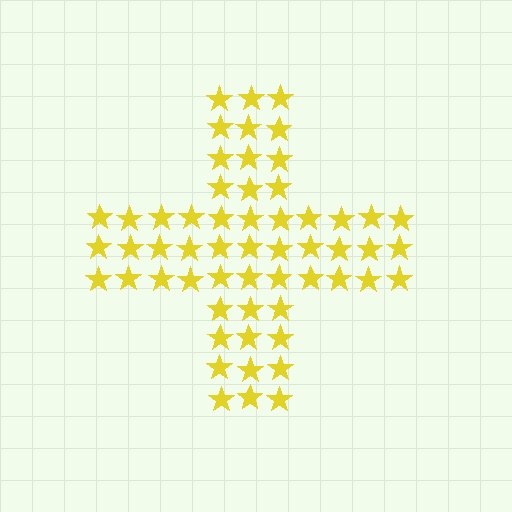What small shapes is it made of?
It is made of small stars.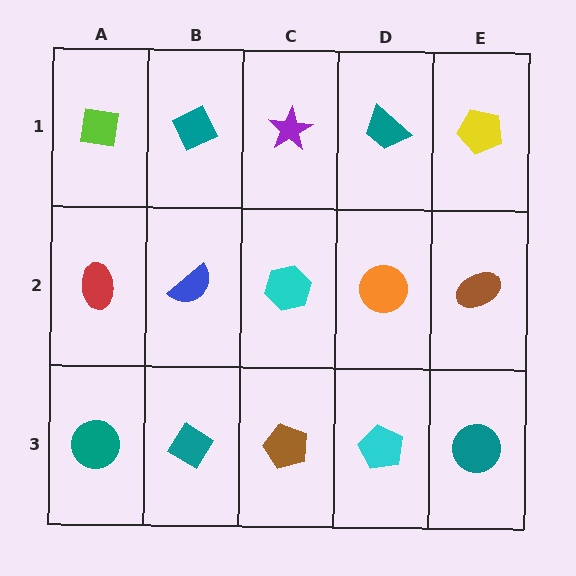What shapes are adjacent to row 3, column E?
A brown ellipse (row 2, column E), a cyan pentagon (row 3, column D).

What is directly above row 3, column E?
A brown ellipse.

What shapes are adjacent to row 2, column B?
A teal diamond (row 1, column B), a teal diamond (row 3, column B), a red ellipse (row 2, column A), a cyan hexagon (row 2, column C).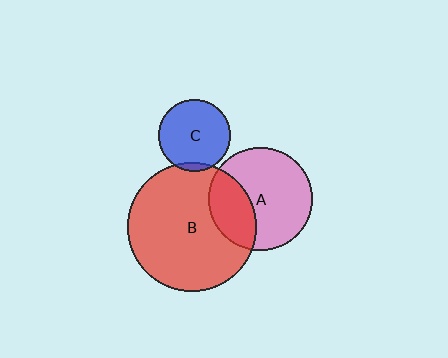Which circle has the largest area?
Circle B (red).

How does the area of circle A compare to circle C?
Approximately 2.0 times.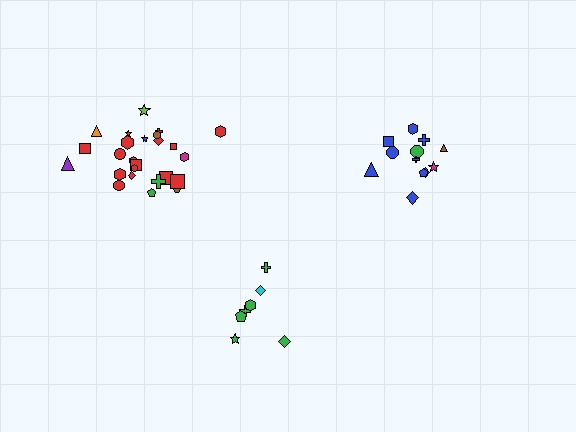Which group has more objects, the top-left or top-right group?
The top-left group.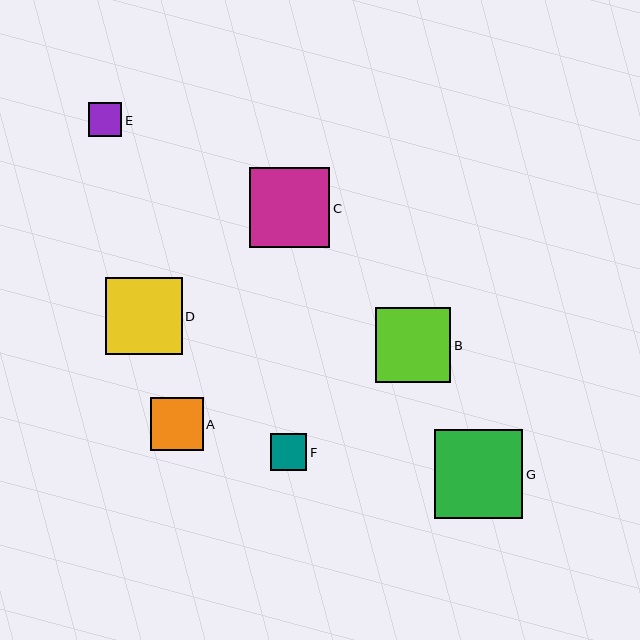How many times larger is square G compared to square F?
Square G is approximately 2.4 times the size of square F.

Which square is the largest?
Square G is the largest with a size of approximately 89 pixels.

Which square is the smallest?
Square E is the smallest with a size of approximately 34 pixels.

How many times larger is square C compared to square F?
Square C is approximately 2.2 times the size of square F.